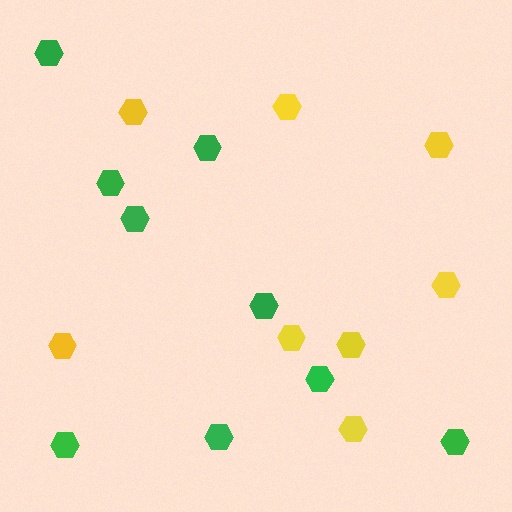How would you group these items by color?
There are 2 groups: one group of yellow hexagons (8) and one group of green hexagons (9).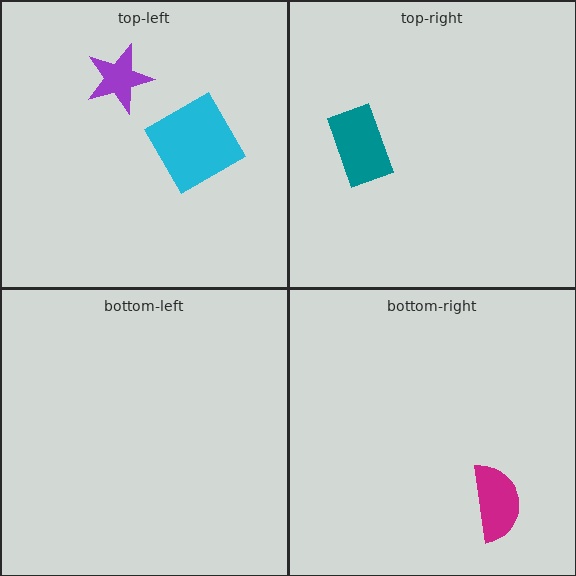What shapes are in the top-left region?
The purple star, the cyan diamond.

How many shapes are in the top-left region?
2.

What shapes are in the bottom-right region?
The magenta semicircle.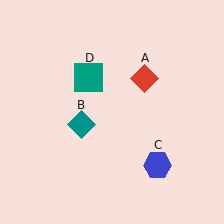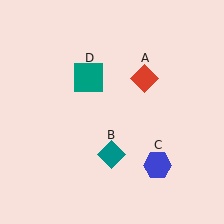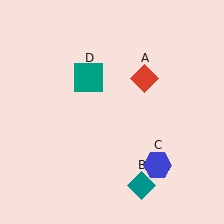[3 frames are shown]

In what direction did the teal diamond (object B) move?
The teal diamond (object B) moved down and to the right.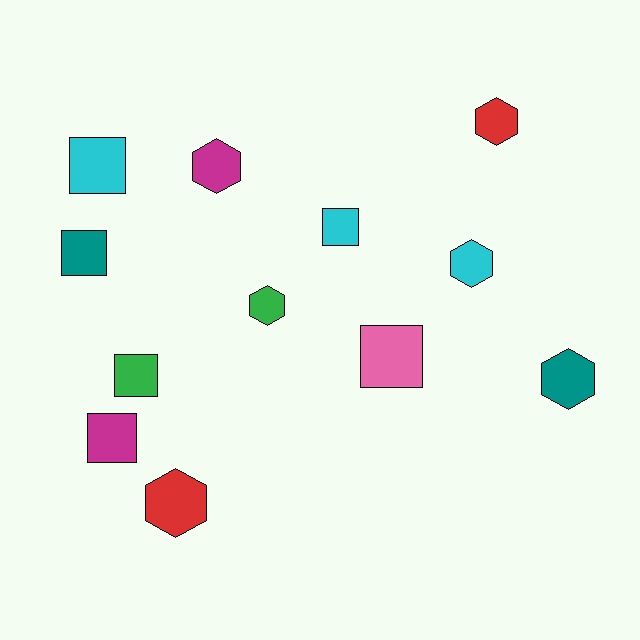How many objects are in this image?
There are 12 objects.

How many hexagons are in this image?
There are 6 hexagons.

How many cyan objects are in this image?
There are 3 cyan objects.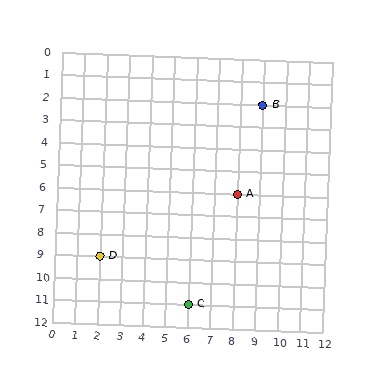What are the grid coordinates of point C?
Point C is at grid coordinates (6, 11).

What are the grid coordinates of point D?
Point D is at grid coordinates (2, 9).